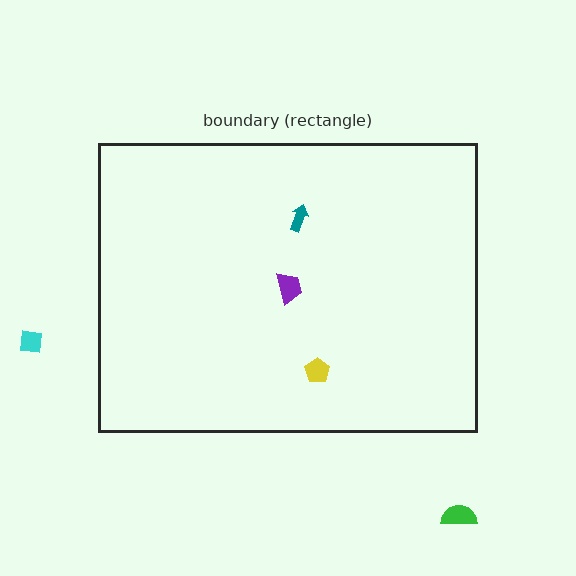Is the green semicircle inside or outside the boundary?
Outside.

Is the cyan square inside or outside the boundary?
Outside.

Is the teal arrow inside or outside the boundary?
Inside.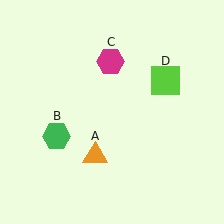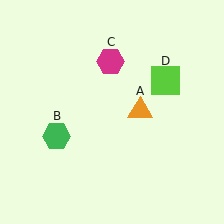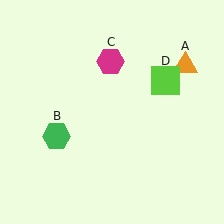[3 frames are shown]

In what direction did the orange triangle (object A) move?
The orange triangle (object A) moved up and to the right.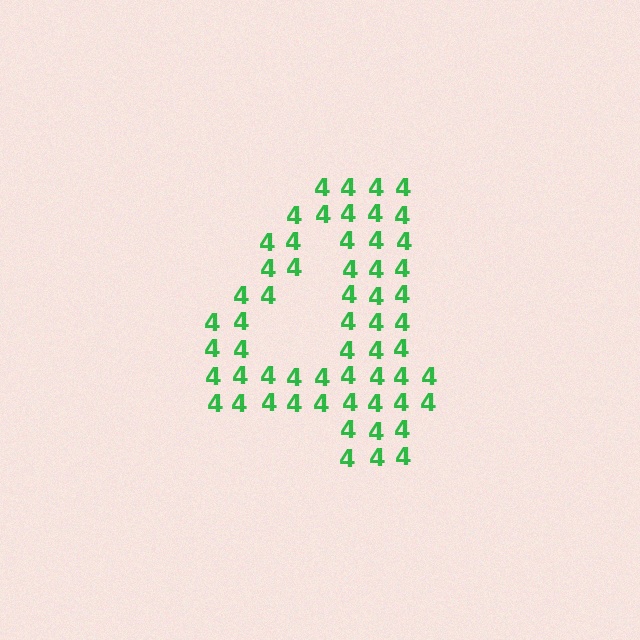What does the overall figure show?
The overall figure shows the digit 4.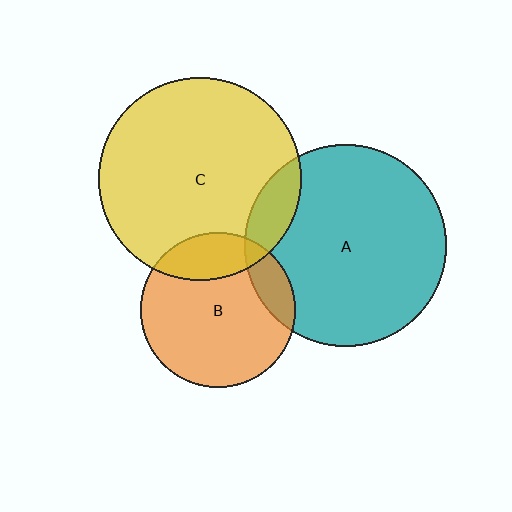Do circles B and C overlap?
Yes.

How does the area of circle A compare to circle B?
Approximately 1.7 times.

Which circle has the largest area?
Circle C (yellow).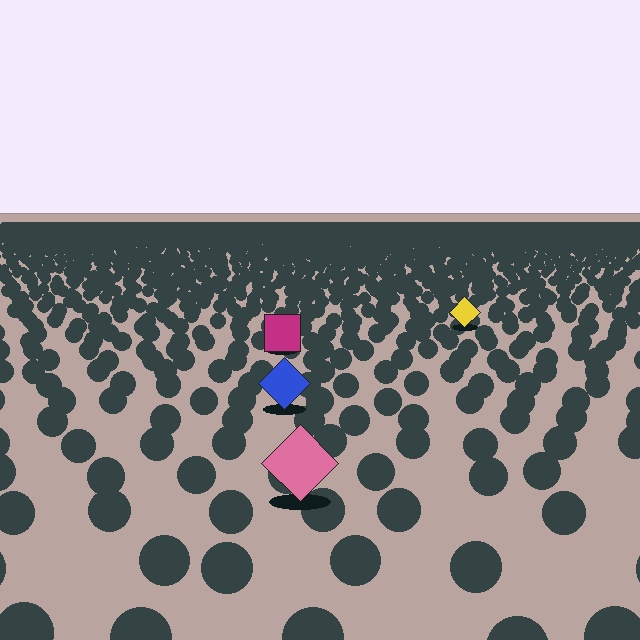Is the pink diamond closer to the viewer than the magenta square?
Yes. The pink diamond is closer — you can tell from the texture gradient: the ground texture is coarser near it.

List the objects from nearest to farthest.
From nearest to farthest: the pink diamond, the blue diamond, the magenta square, the yellow diamond.